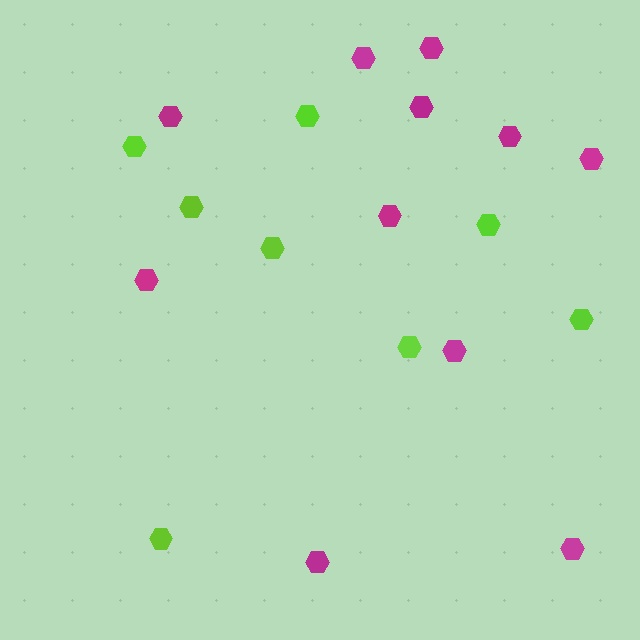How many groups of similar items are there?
There are 2 groups: one group of magenta hexagons (11) and one group of lime hexagons (8).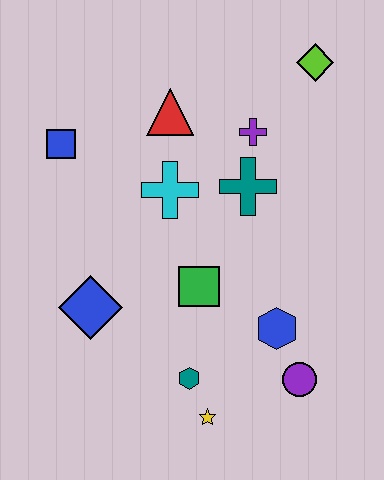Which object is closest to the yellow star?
The teal hexagon is closest to the yellow star.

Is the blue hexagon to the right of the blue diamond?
Yes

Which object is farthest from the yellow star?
The lime diamond is farthest from the yellow star.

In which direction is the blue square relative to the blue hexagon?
The blue square is to the left of the blue hexagon.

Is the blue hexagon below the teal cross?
Yes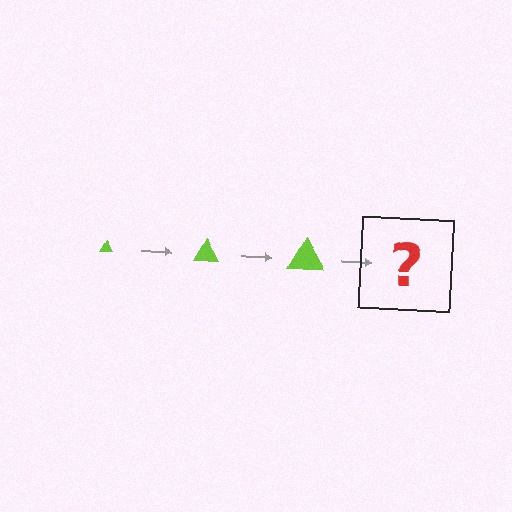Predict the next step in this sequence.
The next step is a lime triangle, larger than the previous one.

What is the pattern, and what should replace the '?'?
The pattern is that the triangle gets progressively larger each step. The '?' should be a lime triangle, larger than the previous one.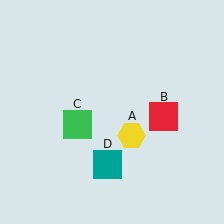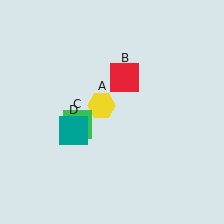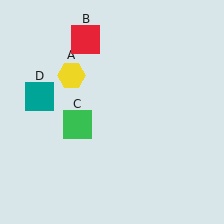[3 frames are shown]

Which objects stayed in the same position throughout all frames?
Green square (object C) remained stationary.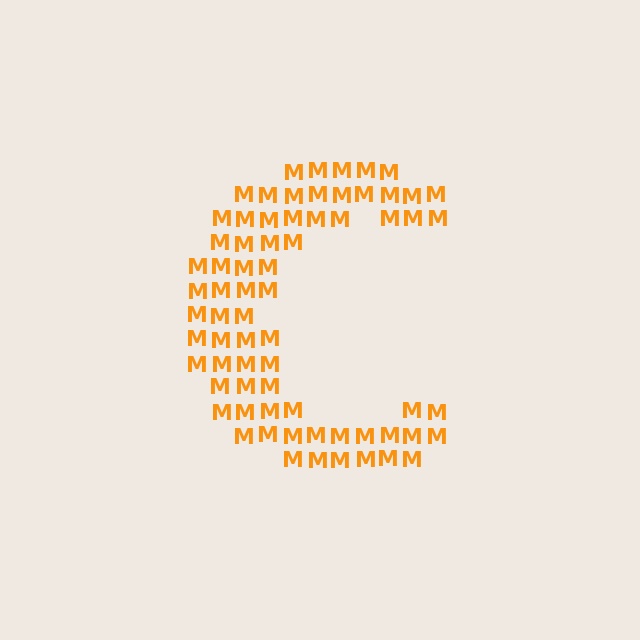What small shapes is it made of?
It is made of small letter M's.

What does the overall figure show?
The overall figure shows the letter C.